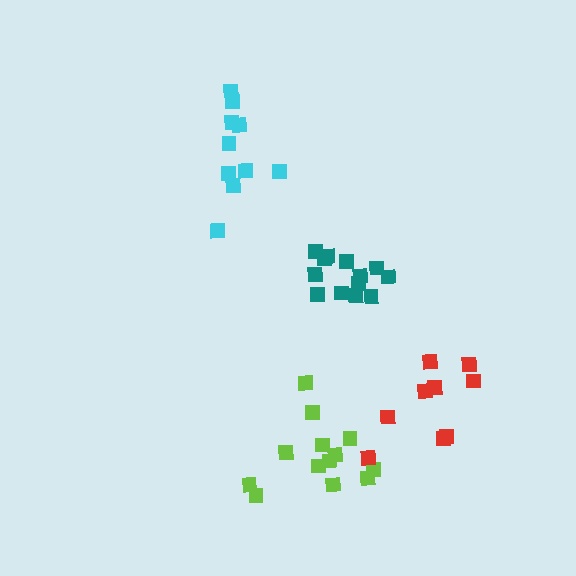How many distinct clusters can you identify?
There are 4 distinct clusters.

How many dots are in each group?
Group 1: 13 dots, Group 2: 13 dots, Group 3: 10 dots, Group 4: 9 dots (45 total).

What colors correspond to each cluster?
The clusters are colored: lime, teal, cyan, red.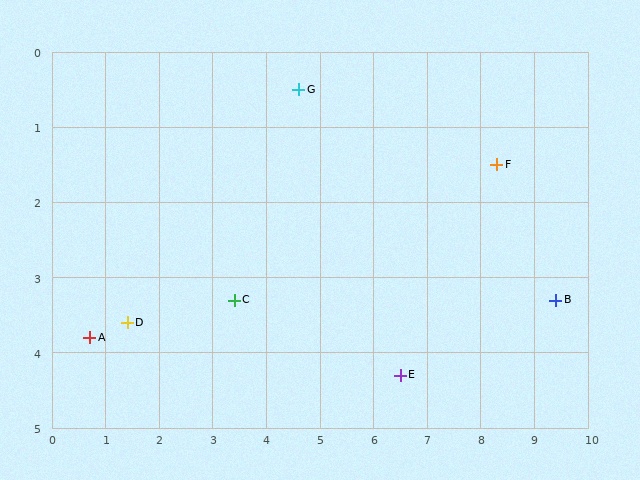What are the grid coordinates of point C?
Point C is at approximately (3.4, 3.3).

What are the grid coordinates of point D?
Point D is at approximately (1.4, 3.6).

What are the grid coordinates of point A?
Point A is at approximately (0.7, 3.8).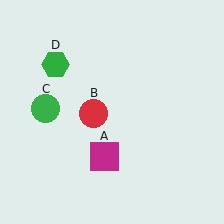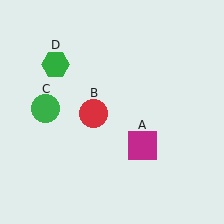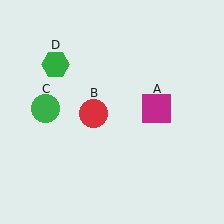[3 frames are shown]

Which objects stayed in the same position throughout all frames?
Red circle (object B) and green circle (object C) and green hexagon (object D) remained stationary.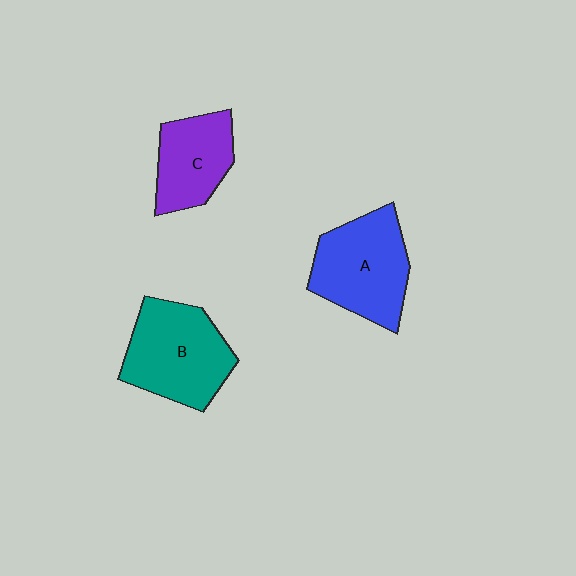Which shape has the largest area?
Shape B (teal).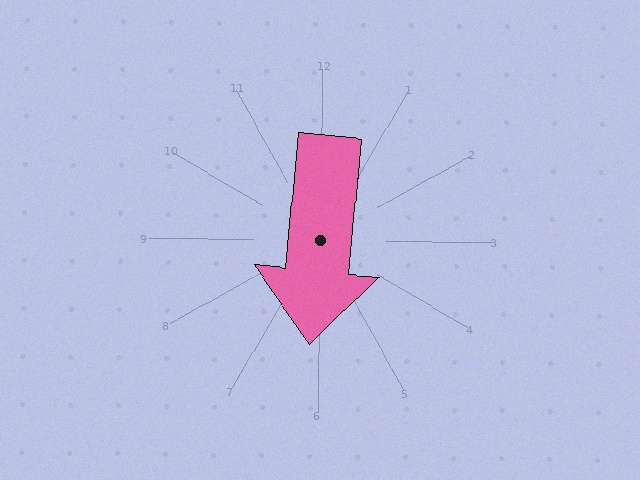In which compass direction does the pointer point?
South.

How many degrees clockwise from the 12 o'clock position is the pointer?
Approximately 185 degrees.